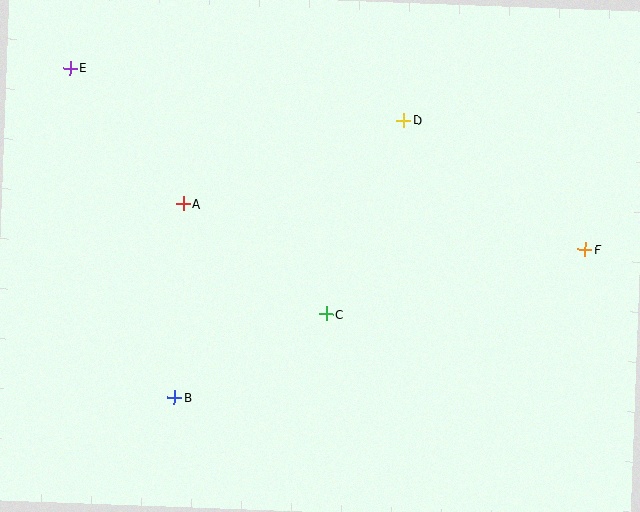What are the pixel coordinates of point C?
Point C is at (326, 314).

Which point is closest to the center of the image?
Point C at (326, 314) is closest to the center.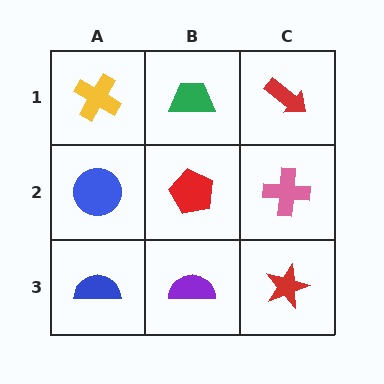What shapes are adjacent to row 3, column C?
A pink cross (row 2, column C), a purple semicircle (row 3, column B).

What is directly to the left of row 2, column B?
A blue circle.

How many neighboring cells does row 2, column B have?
4.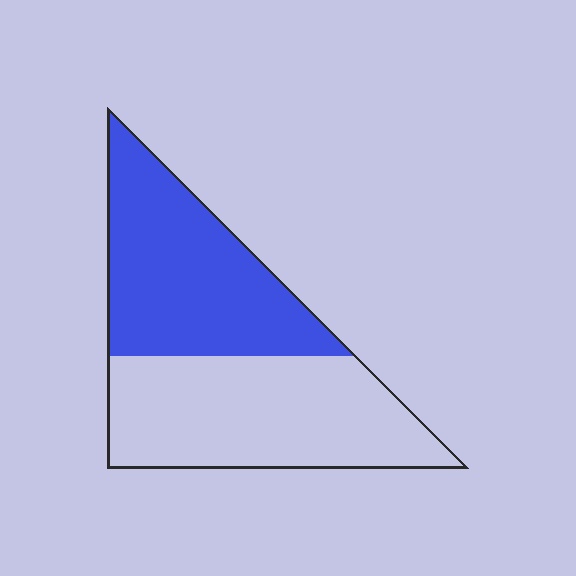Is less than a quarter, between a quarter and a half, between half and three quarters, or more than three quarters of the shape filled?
Between a quarter and a half.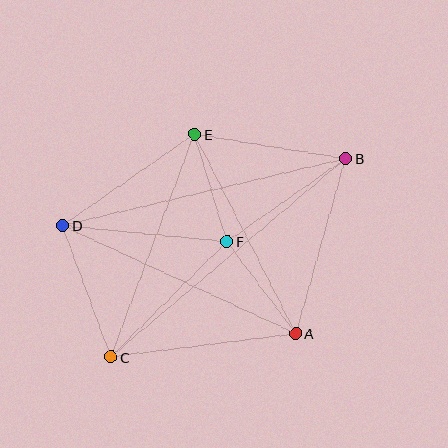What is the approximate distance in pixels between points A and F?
The distance between A and F is approximately 115 pixels.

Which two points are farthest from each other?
Points B and C are farthest from each other.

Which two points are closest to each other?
Points E and F are closest to each other.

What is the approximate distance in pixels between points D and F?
The distance between D and F is approximately 165 pixels.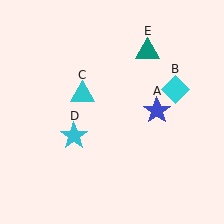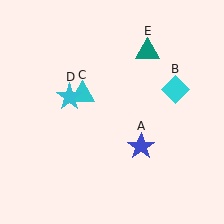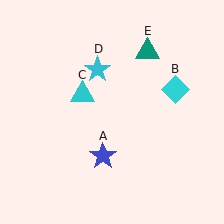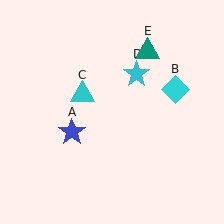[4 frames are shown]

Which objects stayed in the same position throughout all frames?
Cyan diamond (object B) and cyan triangle (object C) and teal triangle (object E) remained stationary.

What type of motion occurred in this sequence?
The blue star (object A), cyan star (object D) rotated clockwise around the center of the scene.